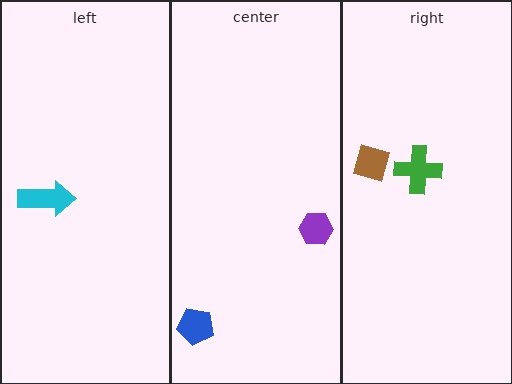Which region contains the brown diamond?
The right region.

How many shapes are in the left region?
1.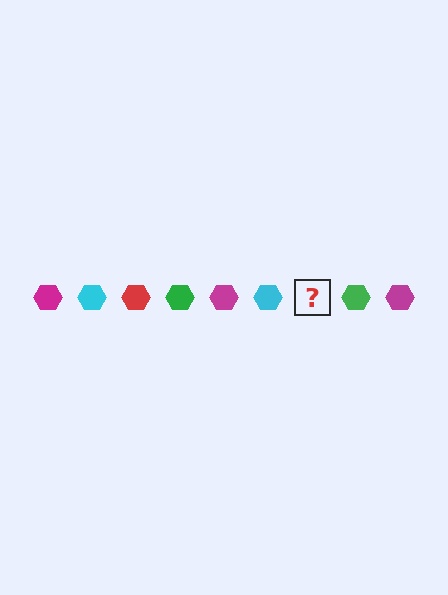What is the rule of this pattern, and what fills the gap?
The rule is that the pattern cycles through magenta, cyan, red, green hexagons. The gap should be filled with a red hexagon.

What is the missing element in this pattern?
The missing element is a red hexagon.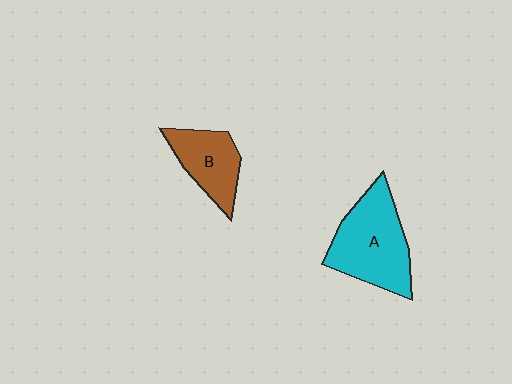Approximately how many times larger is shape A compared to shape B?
Approximately 1.6 times.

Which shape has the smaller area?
Shape B (brown).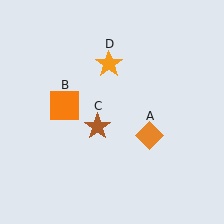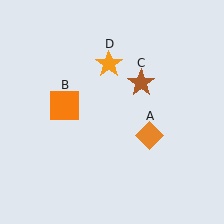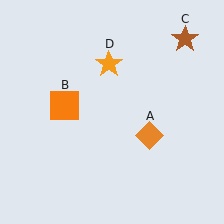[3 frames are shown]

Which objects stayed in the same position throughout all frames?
Orange diamond (object A) and orange square (object B) and orange star (object D) remained stationary.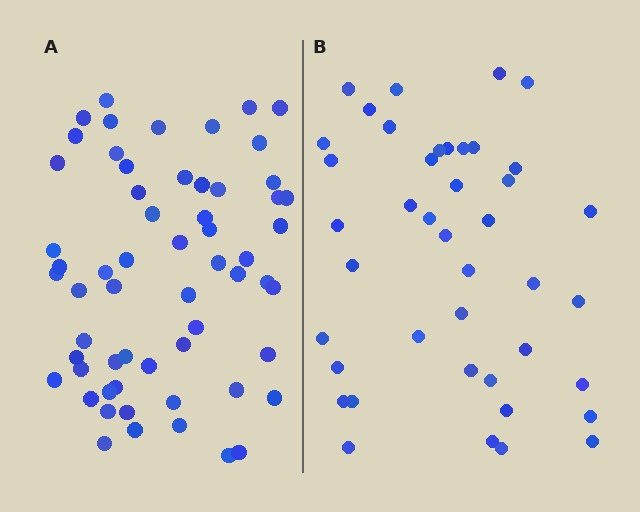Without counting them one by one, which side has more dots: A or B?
Region A (the left region) has more dots.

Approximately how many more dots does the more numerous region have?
Region A has approximately 20 more dots than region B.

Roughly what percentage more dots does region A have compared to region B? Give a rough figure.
About 45% more.